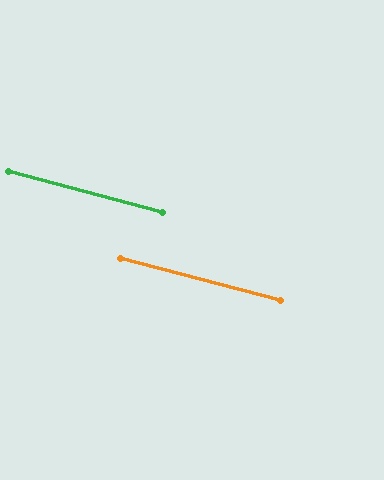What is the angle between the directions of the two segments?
Approximately 1 degree.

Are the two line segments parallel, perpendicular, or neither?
Parallel — their directions differ by only 0.5°.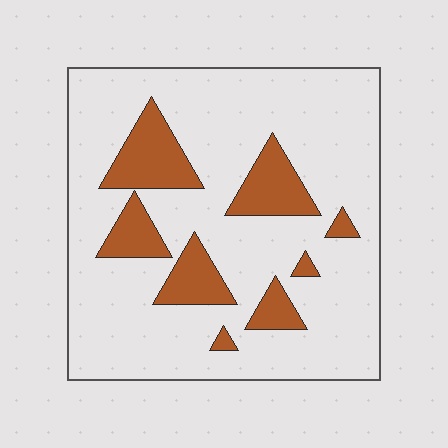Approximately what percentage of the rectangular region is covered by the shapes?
Approximately 20%.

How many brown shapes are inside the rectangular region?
8.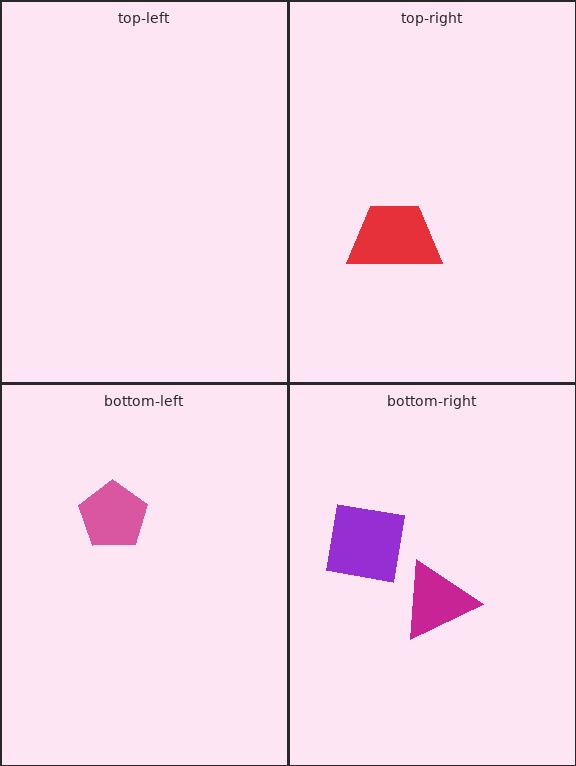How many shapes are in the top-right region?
1.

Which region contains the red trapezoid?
The top-right region.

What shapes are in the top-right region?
The red trapezoid.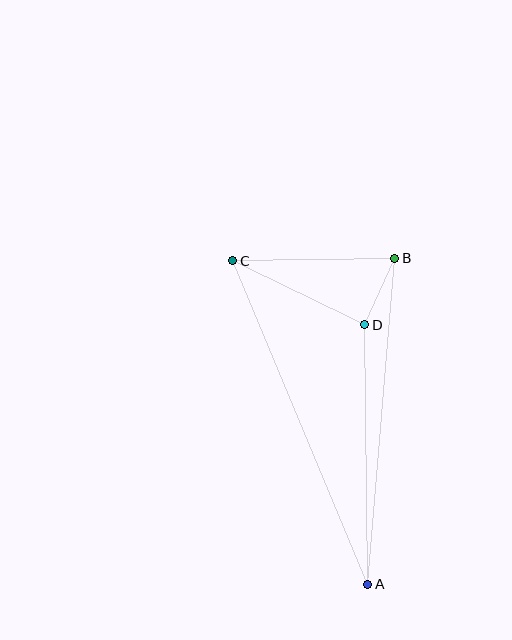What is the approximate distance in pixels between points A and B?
The distance between A and B is approximately 327 pixels.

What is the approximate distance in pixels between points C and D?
The distance between C and D is approximately 147 pixels.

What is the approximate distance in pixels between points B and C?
The distance between B and C is approximately 162 pixels.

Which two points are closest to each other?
Points B and D are closest to each other.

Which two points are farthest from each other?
Points A and C are farthest from each other.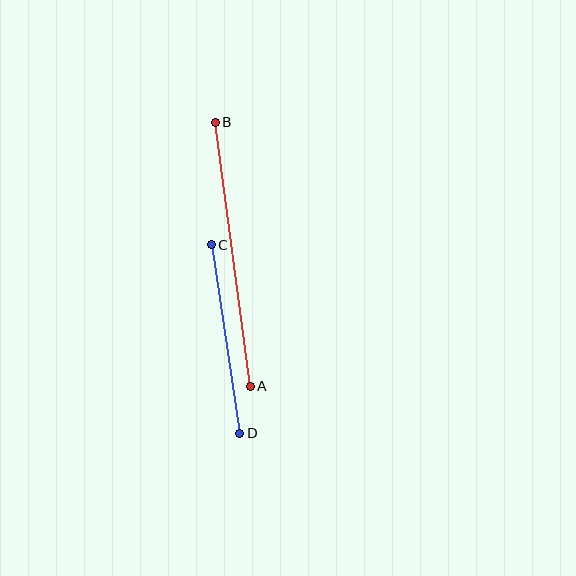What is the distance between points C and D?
The distance is approximately 190 pixels.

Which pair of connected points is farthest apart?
Points A and B are farthest apart.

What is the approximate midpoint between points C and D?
The midpoint is at approximately (225, 339) pixels.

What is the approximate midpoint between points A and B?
The midpoint is at approximately (233, 254) pixels.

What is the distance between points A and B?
The distance is approximately 267 pixels.